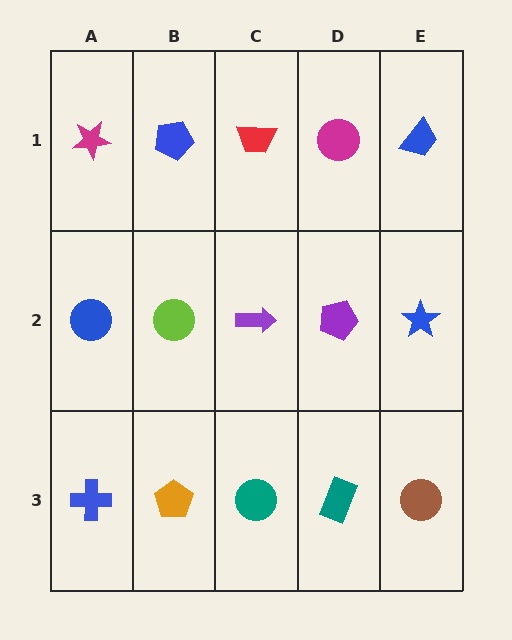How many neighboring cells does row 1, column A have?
2.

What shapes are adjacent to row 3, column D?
A purple pentagon (row 2, column D), a teal circle (row 3, column C), a brown circle (row 3, column E).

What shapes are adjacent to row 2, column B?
A blue pentagon (row 1, column B), an orange pentagon (row 3, column B), a blue circle (row 2, column A), a purple arrow (row 2, column C).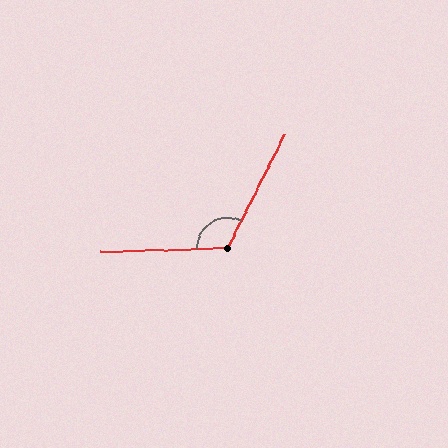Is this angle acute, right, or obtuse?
It is obtuse.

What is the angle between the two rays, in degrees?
Approximately 118 degrees.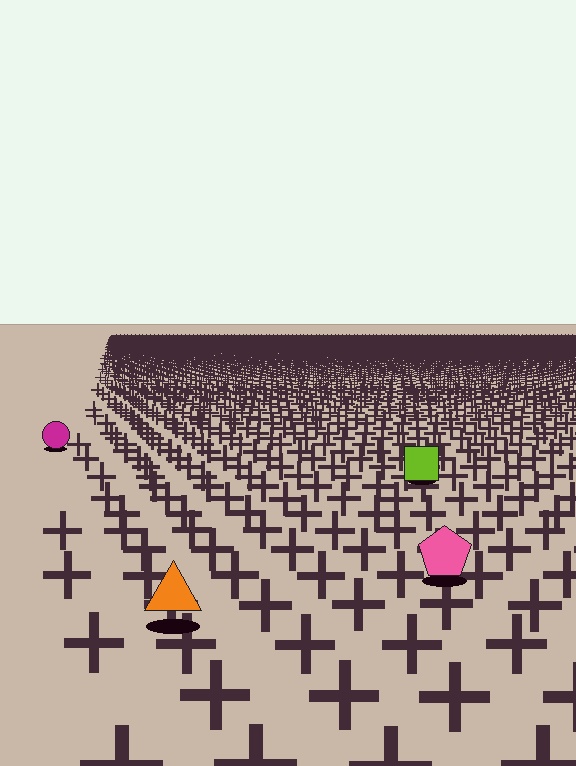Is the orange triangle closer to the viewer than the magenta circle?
Yes. The orange triangle is closer — you can tell from the texture gradient: the ground texture is coarser near it.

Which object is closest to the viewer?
The orange triangle is closest. The texture marks near it are larger and more spread out.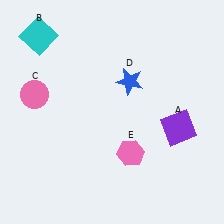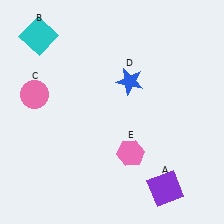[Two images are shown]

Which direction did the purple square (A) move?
The purple square (A) moved down.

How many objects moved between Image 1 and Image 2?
1 object moved between the two images.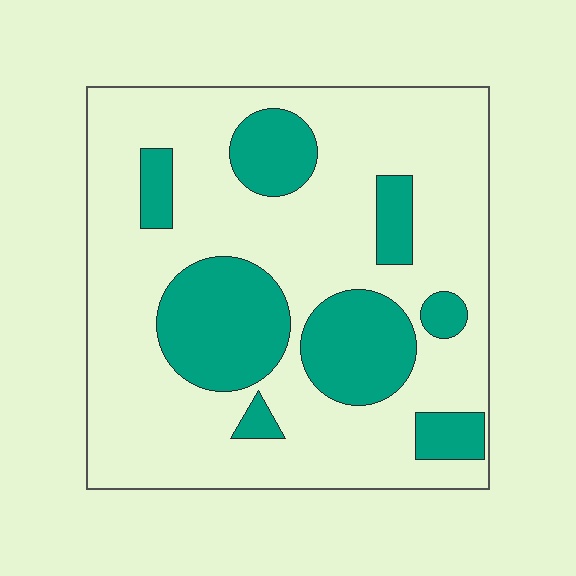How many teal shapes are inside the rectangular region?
8.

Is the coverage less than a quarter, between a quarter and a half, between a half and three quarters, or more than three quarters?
Between a quarter and a half.